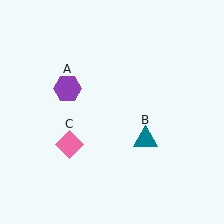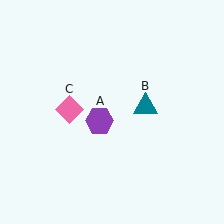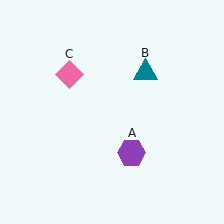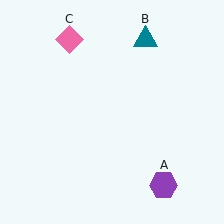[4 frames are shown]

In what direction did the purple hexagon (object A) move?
The purple hexagon (object A) moved down and to the right.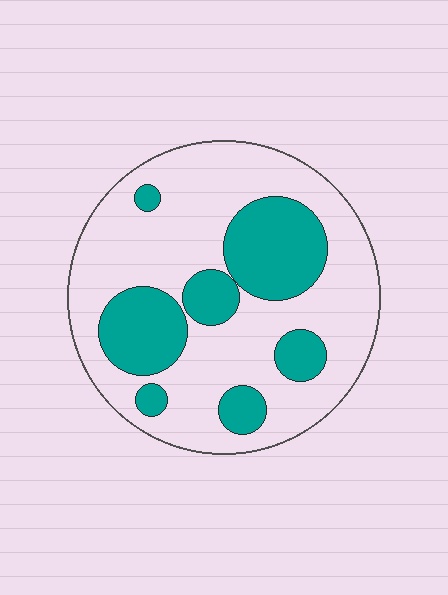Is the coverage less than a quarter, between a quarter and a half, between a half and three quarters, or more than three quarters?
Between a quarter and a half.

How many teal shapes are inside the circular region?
7.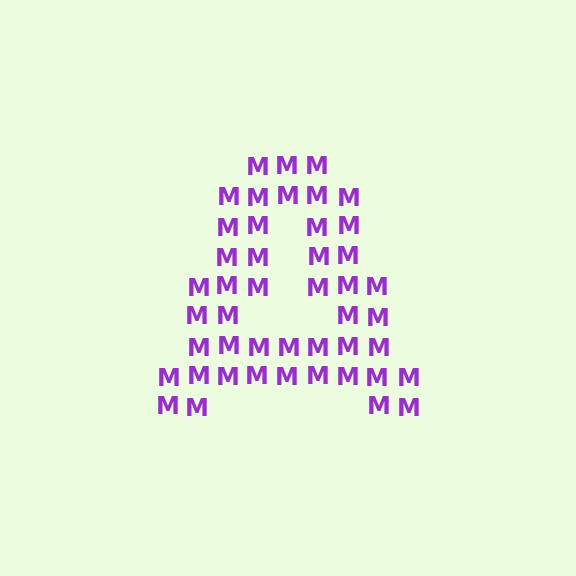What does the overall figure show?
The overall figure shows the letter A.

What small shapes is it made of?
It is made of small letter M's.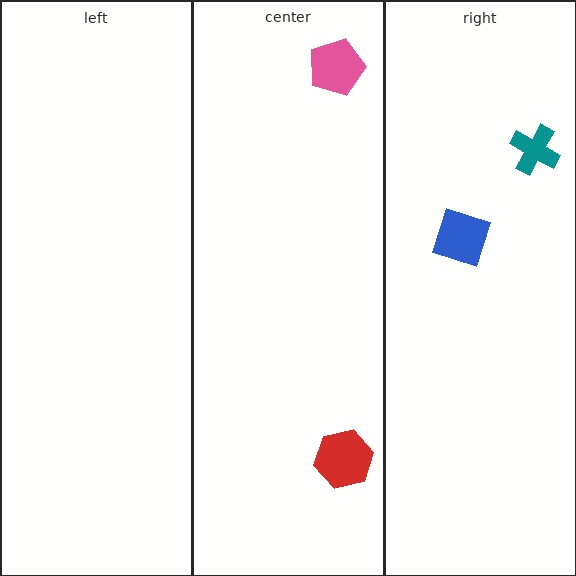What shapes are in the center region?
The pink pentagon, the red hexagon.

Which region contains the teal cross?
The right region.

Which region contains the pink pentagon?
The center region.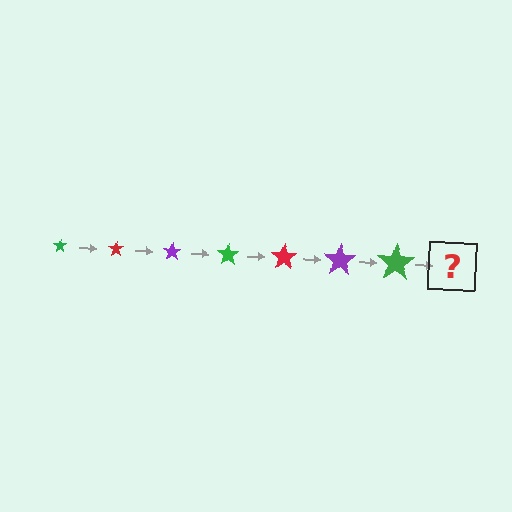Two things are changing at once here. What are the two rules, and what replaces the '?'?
The two rules are that the star grows larger each step and the color cycles through green, red, and purple. The '?' should be a red star, larger than the previous one.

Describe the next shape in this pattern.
It should be a red star, larger than the previous one.